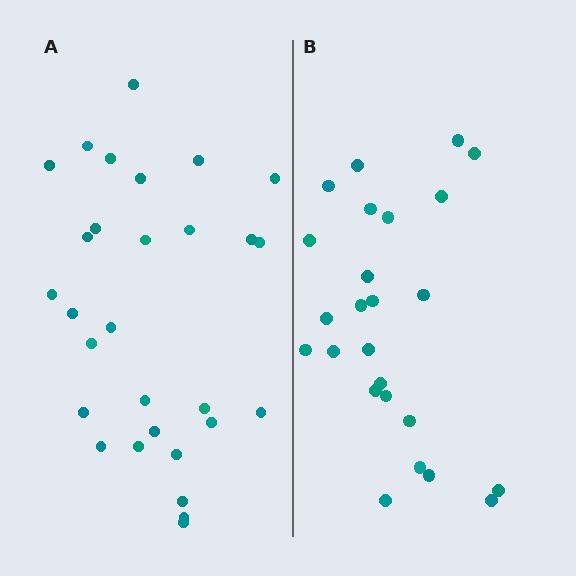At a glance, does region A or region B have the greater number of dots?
Region A (the left region) has more dots.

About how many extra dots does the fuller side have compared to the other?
Region A has about 4 more dots than region B.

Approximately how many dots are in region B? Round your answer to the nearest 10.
About 20 dots. (The exact count is 25, which rounds to 20.)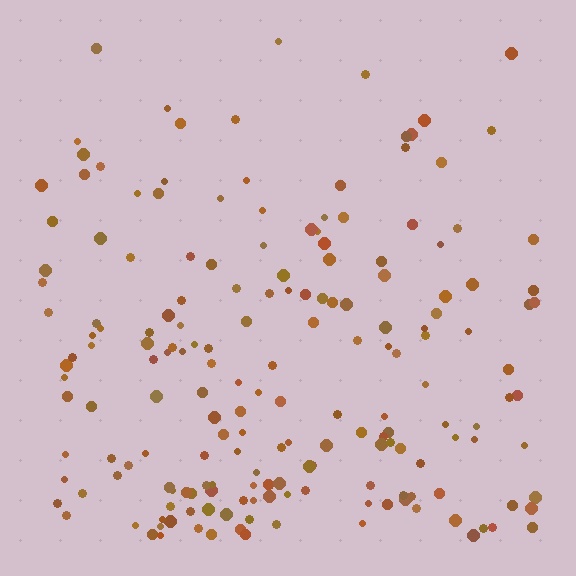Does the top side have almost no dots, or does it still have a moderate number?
Still a moderate number, just noticeably fewer than the bottom.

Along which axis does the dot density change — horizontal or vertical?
Vertical.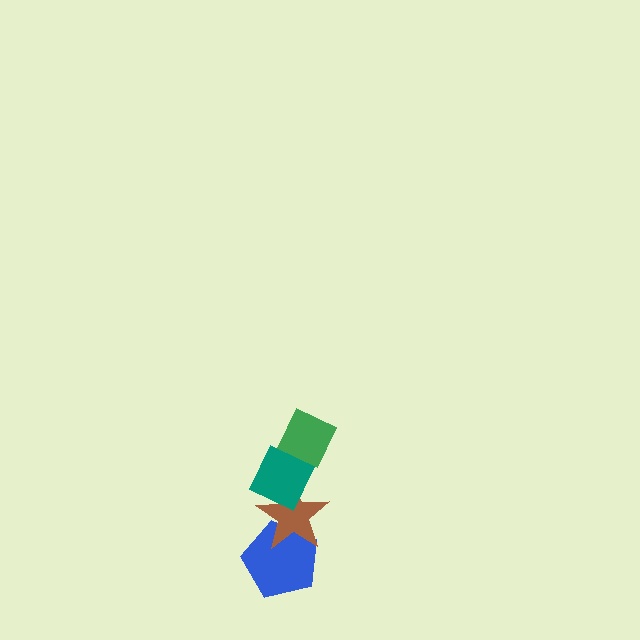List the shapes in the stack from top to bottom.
From top to bottom: the green diamond, the teal diamond, the brown star, the blue pentagon.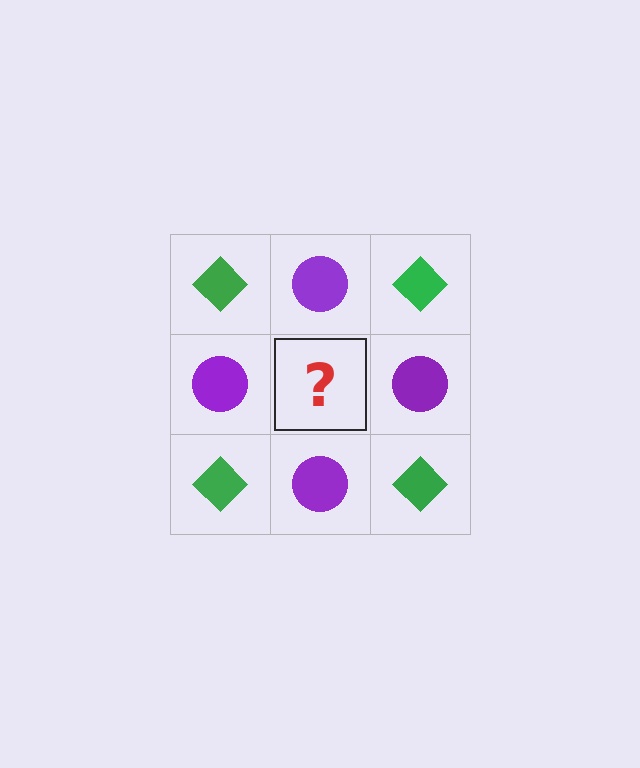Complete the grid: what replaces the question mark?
The question mark should be replaced with a green diamond.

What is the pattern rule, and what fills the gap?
The rule is that it alternates green diamond and purple circle in a checkerboard pattern. The gap should be filled with a green diamond.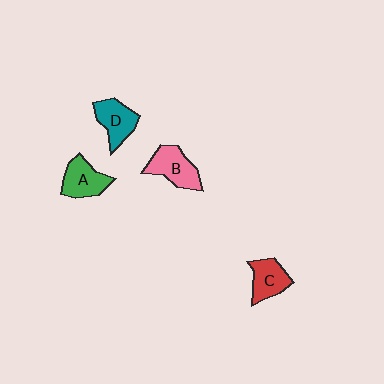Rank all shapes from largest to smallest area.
From largest to smallest: B (pink), A (green), D (teal), C (red).